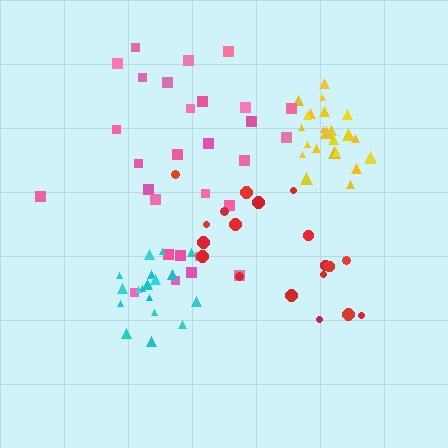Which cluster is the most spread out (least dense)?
Red.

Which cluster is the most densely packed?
Yellow.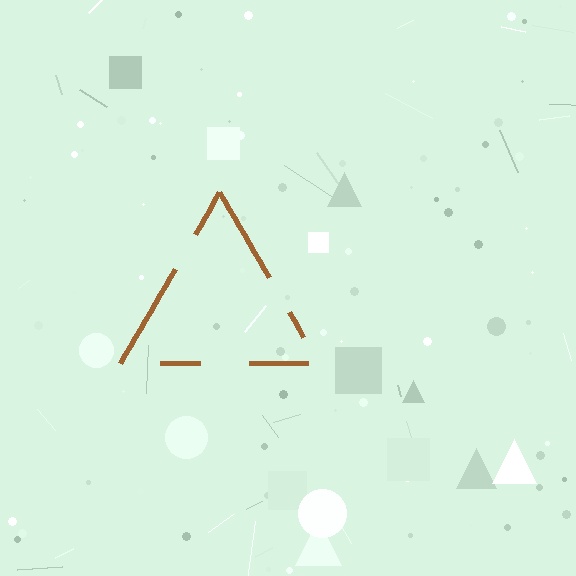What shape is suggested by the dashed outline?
The dashed outline suggests a triangle.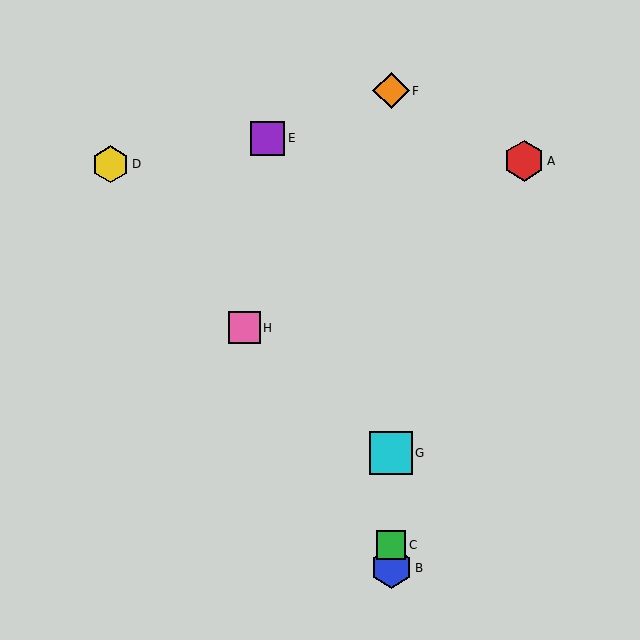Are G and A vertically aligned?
No, G is at x≈391 and A is at x≈524.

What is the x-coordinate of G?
Object G is at x≈391.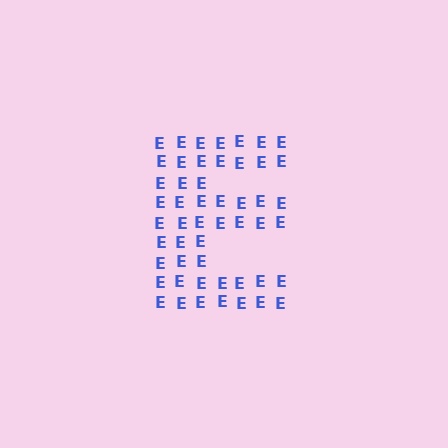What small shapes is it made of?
It is made of small letter E's.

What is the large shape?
The large shape is the letter E.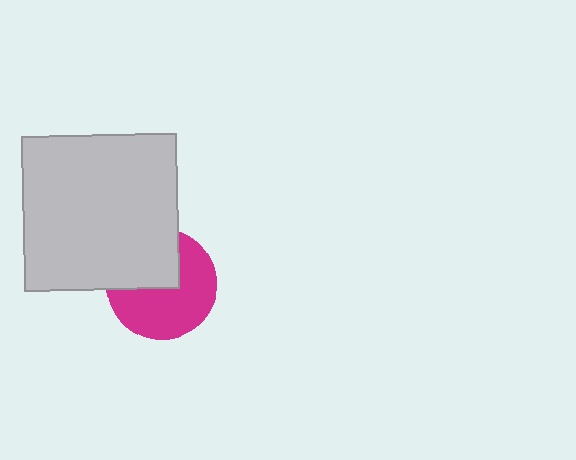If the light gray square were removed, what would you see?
You would see the complete magenta circle.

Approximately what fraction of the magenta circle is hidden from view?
Roughly 39% of the magenta circle is hidden behind the light gray square.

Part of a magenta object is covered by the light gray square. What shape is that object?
It is a circle.